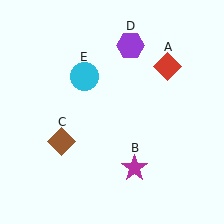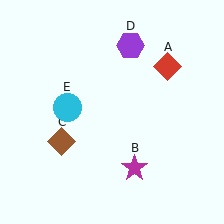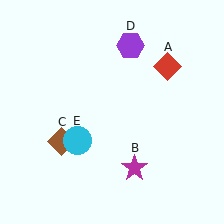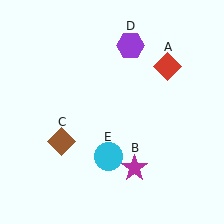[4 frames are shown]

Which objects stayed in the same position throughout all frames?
Red diamond (object A) and magenta star (object B) and brown diamond (object C) and purple hexagon (object D) remained stationary.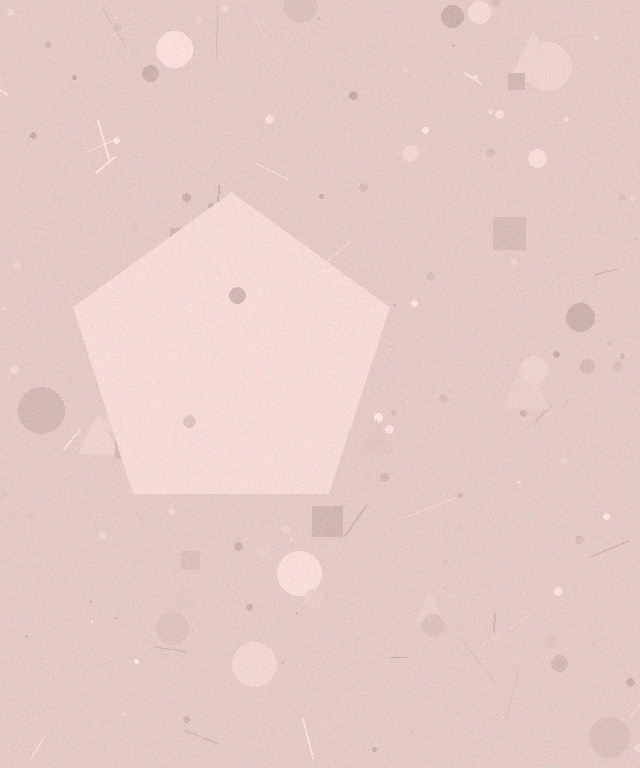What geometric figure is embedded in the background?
A pentagon is embedded in the background.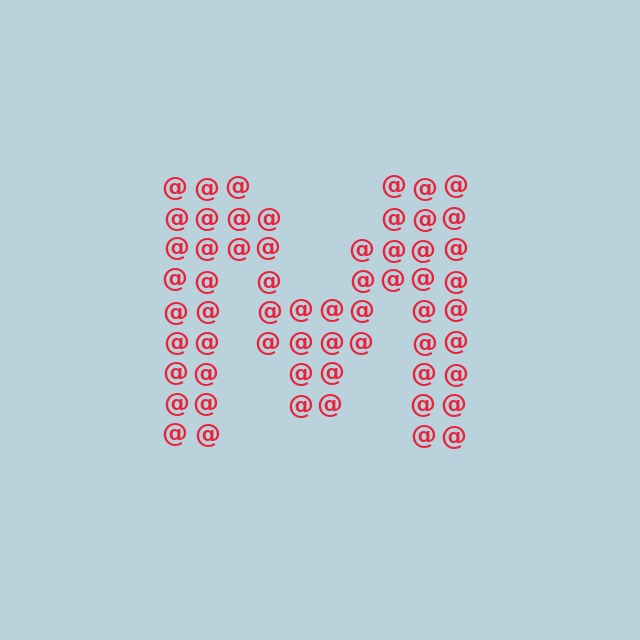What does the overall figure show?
The overall figure shows the letter M.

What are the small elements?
The small elements are at signs.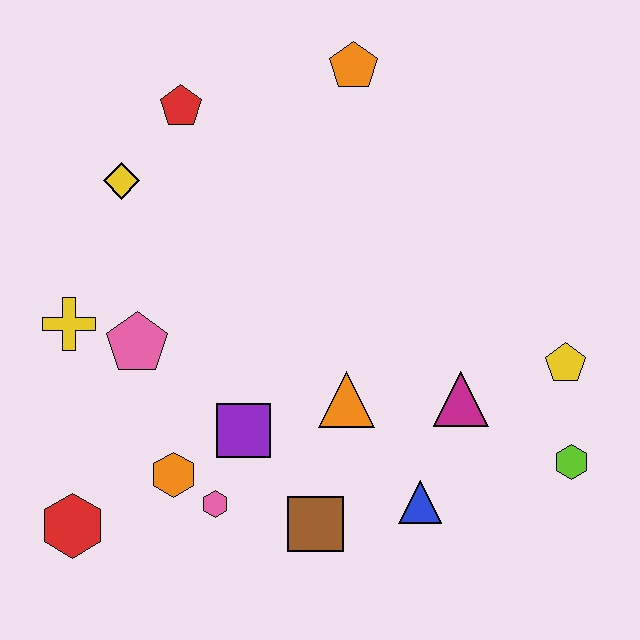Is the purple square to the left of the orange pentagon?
Yes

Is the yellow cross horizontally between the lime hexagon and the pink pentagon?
No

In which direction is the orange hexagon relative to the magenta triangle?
The orange hexagon is to the left of the magenta triangle.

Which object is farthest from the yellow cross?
The lime hexagon is farthest from the yellow cross.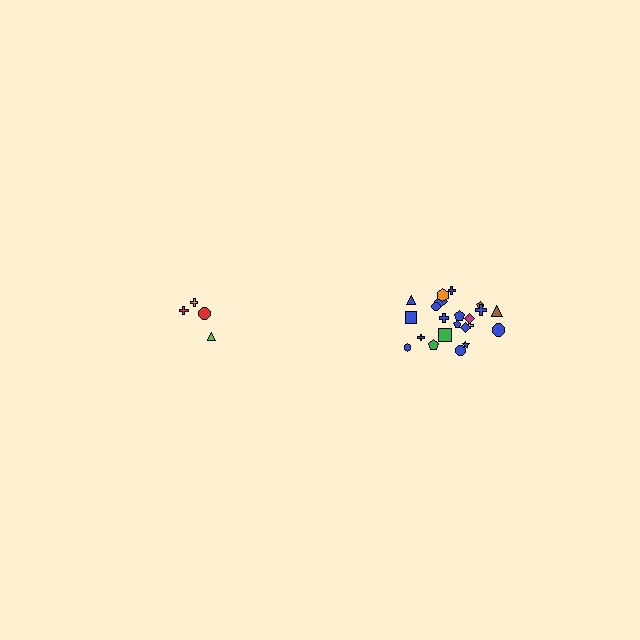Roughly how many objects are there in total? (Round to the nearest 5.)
Roughly 25 objects in total.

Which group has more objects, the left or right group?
The right group.